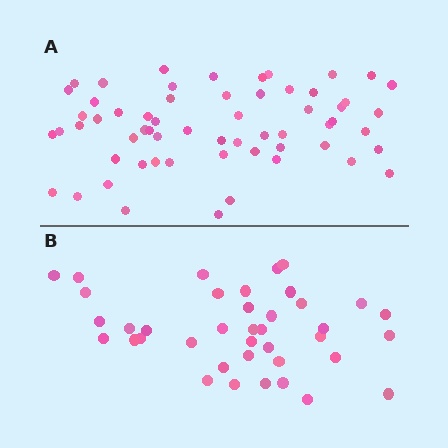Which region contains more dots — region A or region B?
Region A (the top region) has more dots.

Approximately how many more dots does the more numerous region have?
Region A has approximately 20 more dots than region B.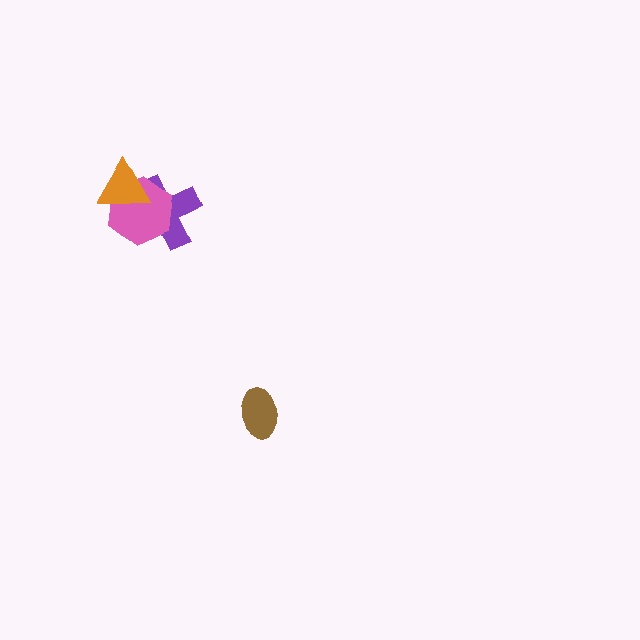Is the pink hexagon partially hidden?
Yes, it is partially covered by another shape.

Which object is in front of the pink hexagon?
The orange triangle is in front of the pink hexagon.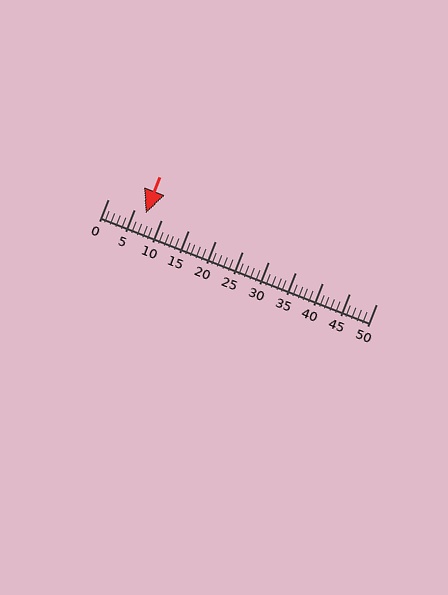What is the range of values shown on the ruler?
The ruler shows values from 0 to 50.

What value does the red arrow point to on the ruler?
The red arrow points to approximately 7.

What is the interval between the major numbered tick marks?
The major tick marks are spaced 5 units apart.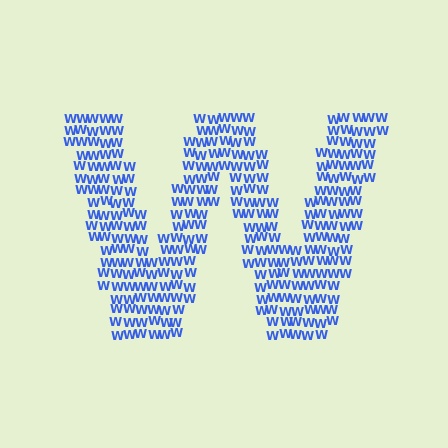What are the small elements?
The small elements are letter W's.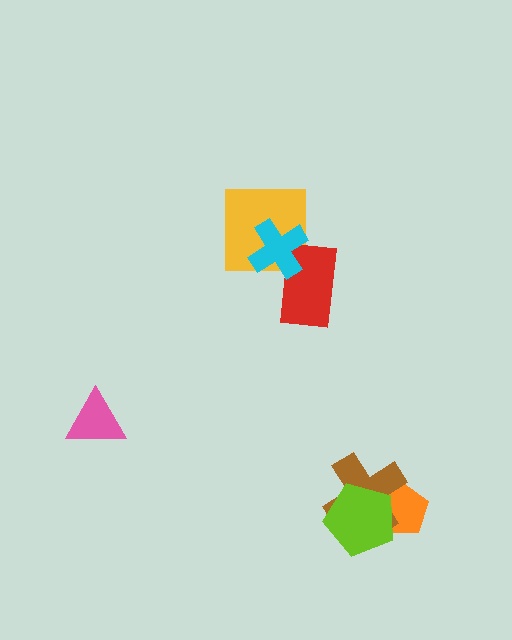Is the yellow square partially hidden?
Yes, it is partially covered by another shape.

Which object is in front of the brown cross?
The lime pentagon is in front of the brown cross.